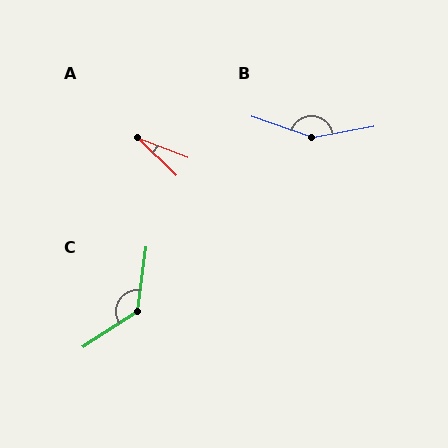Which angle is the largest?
B, at approximately 151 degrees.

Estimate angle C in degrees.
Approximately 131 degrees.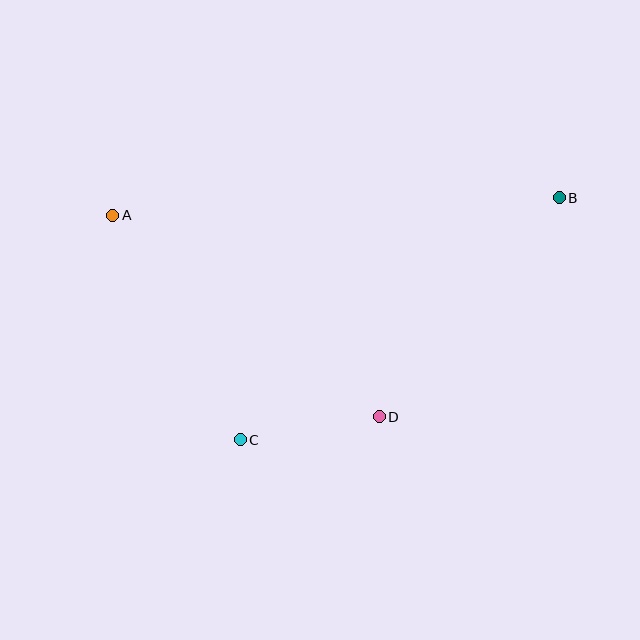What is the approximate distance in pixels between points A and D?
The distance between A and D is approximately 334 pixels.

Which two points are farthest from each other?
Points A and B are farthest from each other.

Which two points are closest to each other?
Points C and D are closest to each other.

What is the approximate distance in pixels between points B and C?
The distance between B and C is approximately 400 pixels.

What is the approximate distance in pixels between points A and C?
The distance between A and C is approximately 258 pixels.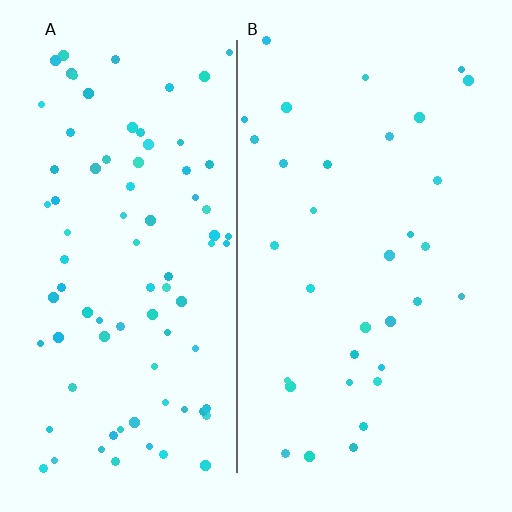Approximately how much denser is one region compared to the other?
Approximately 2.6× — region A over region B.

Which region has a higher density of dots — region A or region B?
A (the left).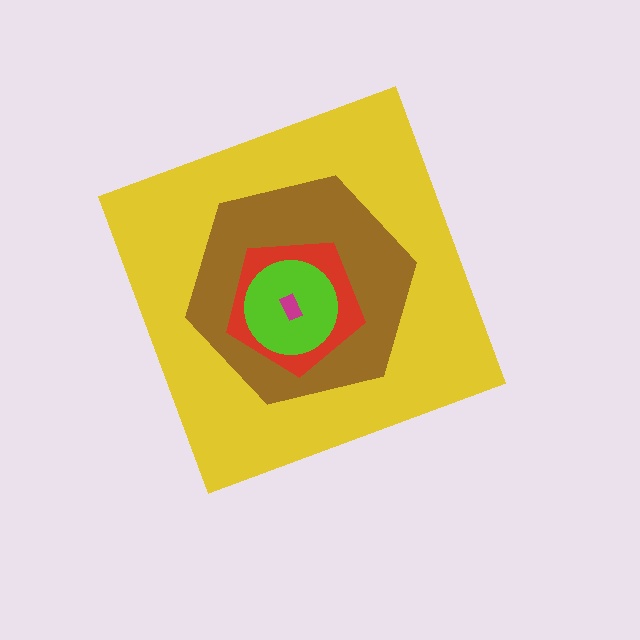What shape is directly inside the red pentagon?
The lime circle.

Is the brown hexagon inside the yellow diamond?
Yes.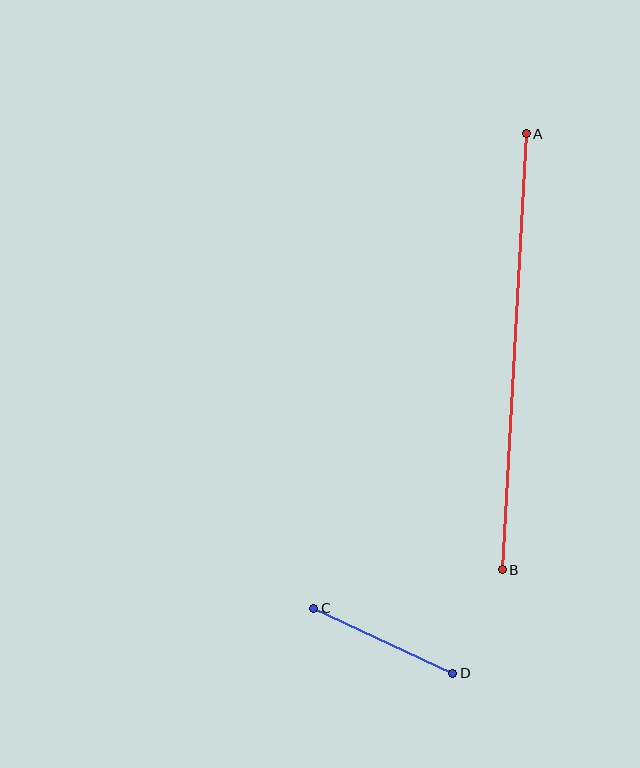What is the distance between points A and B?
The distance is approximately 437 pixels.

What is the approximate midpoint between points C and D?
The midpoint is at approximately (383, 641) pixels.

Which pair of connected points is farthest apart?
Points A and B are farthest apart.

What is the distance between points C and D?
The distance is approximately 153 pixels.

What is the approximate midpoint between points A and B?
The midpoint is at approximately (514, 352) pixels.